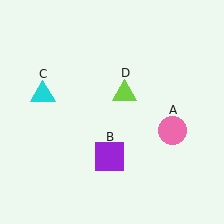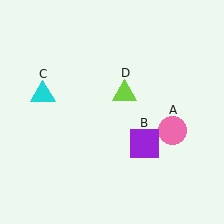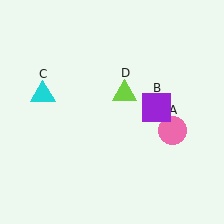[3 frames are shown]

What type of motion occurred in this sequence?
The purple square (object B) rotated counterclockwise around the center of the scene.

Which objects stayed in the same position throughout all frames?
Pink circle (object A) and cyan triangle (object C) and lime triangle (object D) remained stationary.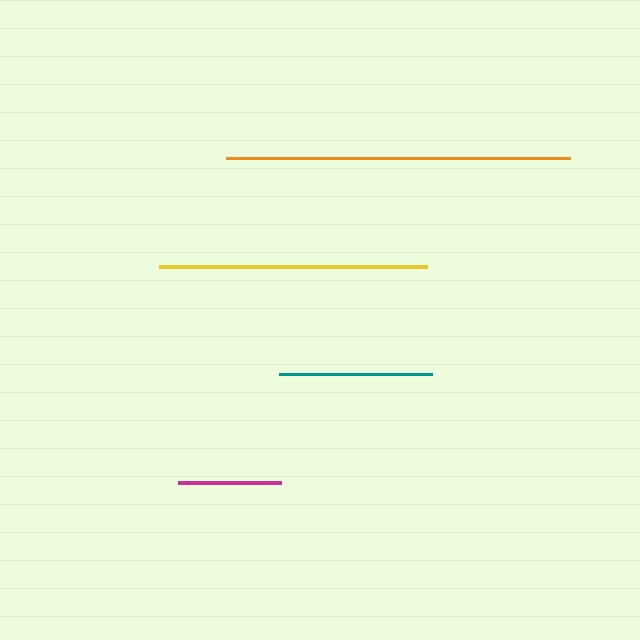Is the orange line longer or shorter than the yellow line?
The orange line is longer than the yellow line.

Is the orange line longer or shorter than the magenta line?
The orange line is longer than the magenta line.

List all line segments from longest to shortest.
From longest to shortest: orange, yellow, teal, magenta.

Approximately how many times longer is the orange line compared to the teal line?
The orange line is approximately 2.3 times the length of the teal line.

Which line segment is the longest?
The orange line is the longest at approximately 344 pixels.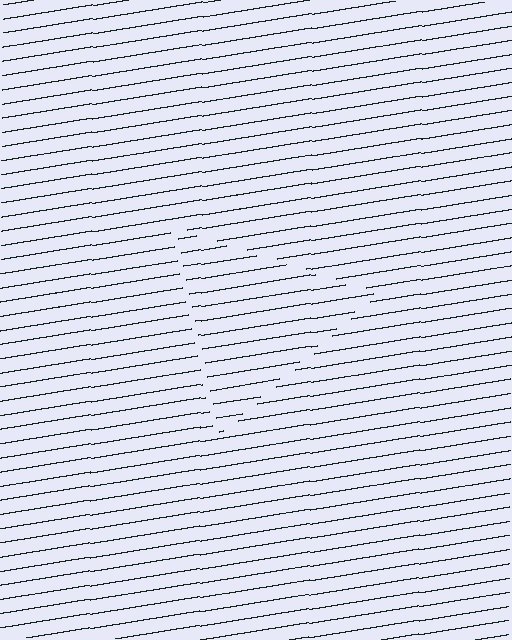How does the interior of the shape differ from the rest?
The interior of the shape contains the same grating, shifted by half a period — the contour is defined by the phase discontinuity where line-ends from the inner and outer gratings abut.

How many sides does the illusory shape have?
3 sides — the line-ends trace a triangle.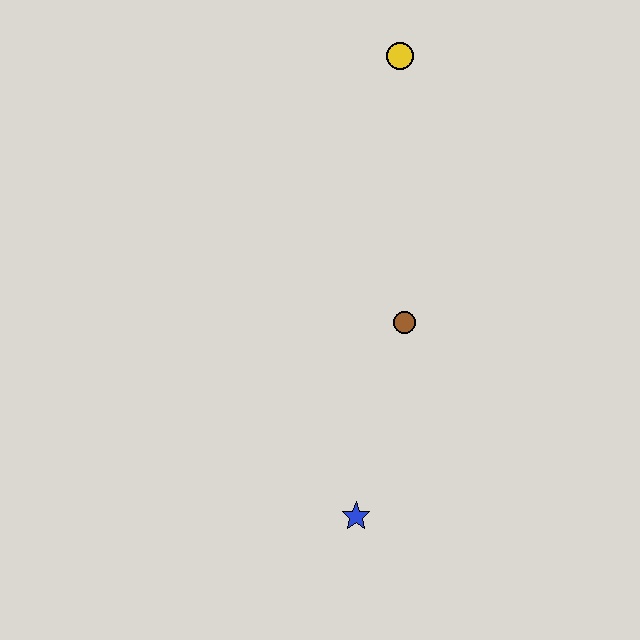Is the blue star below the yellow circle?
Yes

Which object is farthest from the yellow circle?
The blue star is farthest from the yellow circle.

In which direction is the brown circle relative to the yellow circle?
The brown circle is below the yellow circle.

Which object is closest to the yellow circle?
The brown circle is closest to the yellow circle.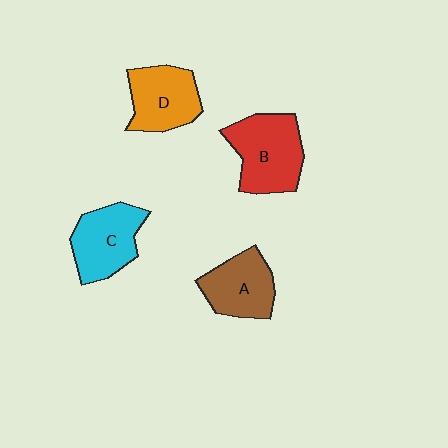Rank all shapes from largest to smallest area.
From largest to smallest: B (red), C (cyan), D (orange), A (brown).